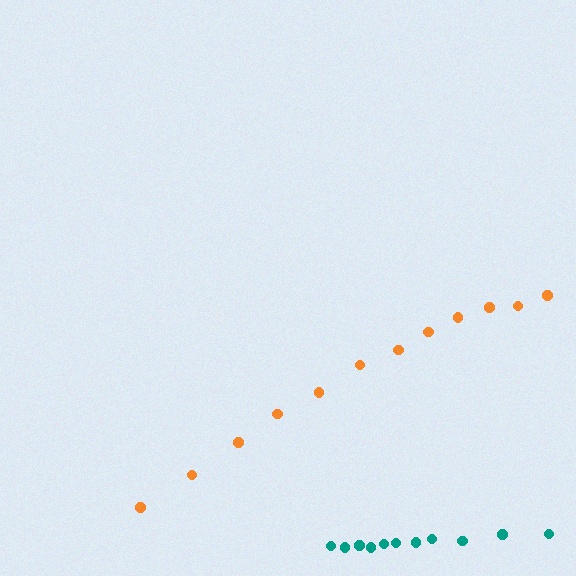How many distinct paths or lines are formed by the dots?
There are 2 distinct paths.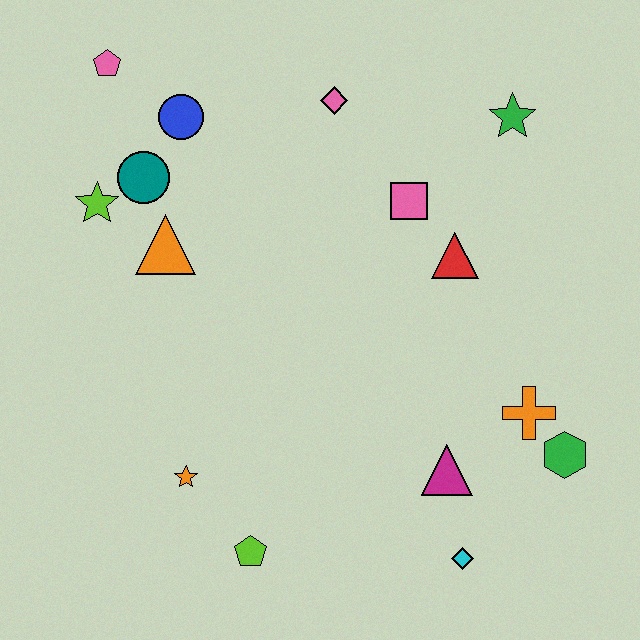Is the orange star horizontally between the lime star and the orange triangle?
No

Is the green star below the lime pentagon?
No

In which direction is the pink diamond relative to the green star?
The pink diamond is to the left of the green star.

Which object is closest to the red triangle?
The pink square is closest to the red triangle.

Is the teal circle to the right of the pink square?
No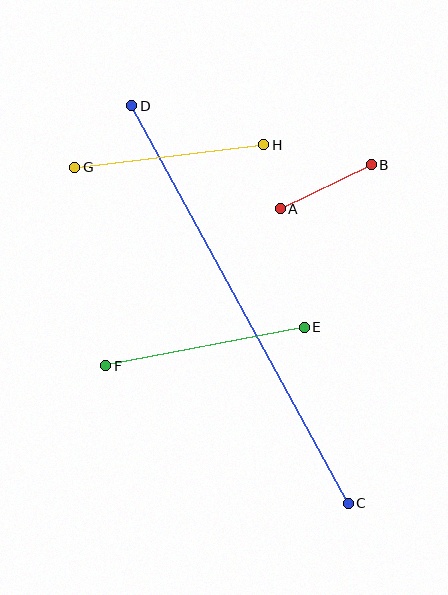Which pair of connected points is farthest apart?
Points C and D are farthest apart.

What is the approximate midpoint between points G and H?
The midpoint is at approximately (169, 156) pixels.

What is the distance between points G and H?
The distance is approximately 190 pixels.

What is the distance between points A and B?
The distance is approximately 101 pixels.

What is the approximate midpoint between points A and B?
The midpoint is at approximately (326, 187) pixels.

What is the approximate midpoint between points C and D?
The midpoint is at approximately (240, 305) pixels.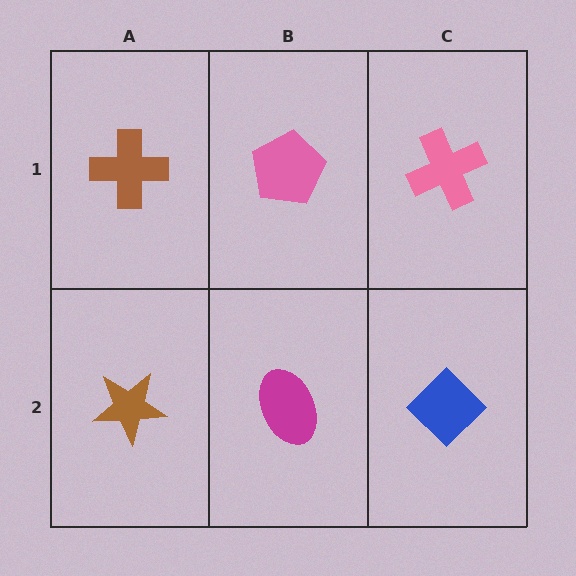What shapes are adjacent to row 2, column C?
A pink cross (row 1, column C), a magenta ellipse (row 2, column B).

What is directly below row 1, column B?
A magenta ellipse.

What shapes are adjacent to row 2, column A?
A brown cross (row 1, column A), a magenta ellipse (row 2, column B).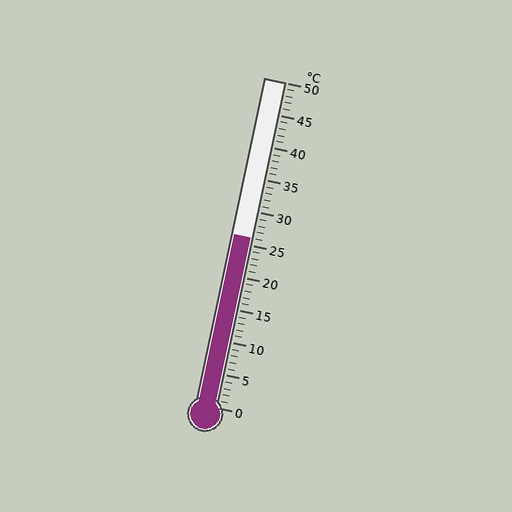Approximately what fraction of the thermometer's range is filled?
The thermometer is filled to approximately 50% of its range.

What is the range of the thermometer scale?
The thermometer scale ranges from 0°C to 50°C.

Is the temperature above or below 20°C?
The temperature is above 20°C.